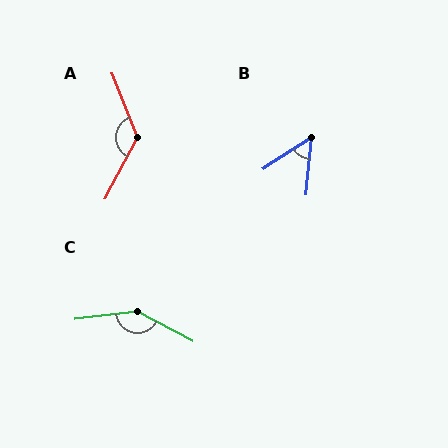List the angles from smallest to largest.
B (51°), A (130°), C (146°).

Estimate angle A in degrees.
Approximately 130 degrees.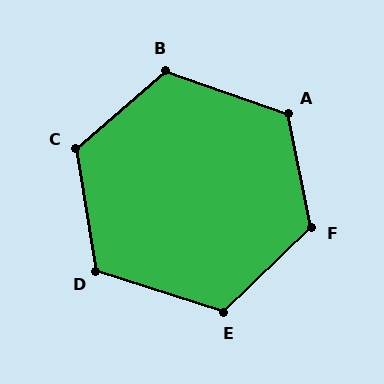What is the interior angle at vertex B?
Approximately 120 degrees (obtuse).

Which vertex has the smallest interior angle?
D, at approximately 117 degrees.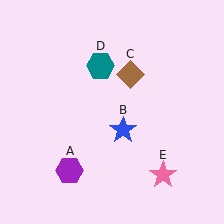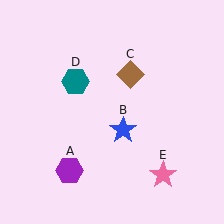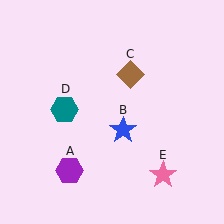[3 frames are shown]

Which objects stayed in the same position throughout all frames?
Purple hexagon (object A) and blue star (object B) and brown diamond (object C) and pink star (object E) remained stationary.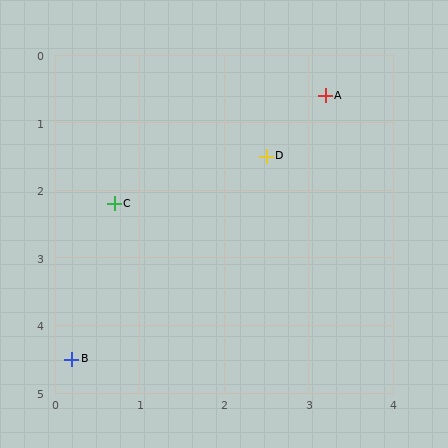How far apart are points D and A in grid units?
Points D and A are about 1.1 grid units apart.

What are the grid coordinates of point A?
Point A is at approximately (3.2, 0.6).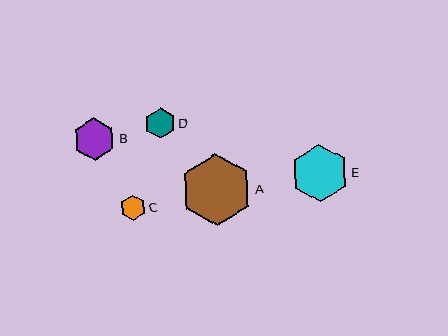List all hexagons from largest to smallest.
From largest to smallest: A, E, B, D, C.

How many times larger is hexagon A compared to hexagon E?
Hexagon A is approximately 1.2 times the size of hexagon E.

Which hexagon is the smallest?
Hexagon C is the smallest with a size of approximately 25 pixels.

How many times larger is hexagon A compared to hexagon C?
Hexagon A is approximately 2.8 times the size of hexagon C.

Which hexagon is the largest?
Hexagon A is the largest with a size of approximately 71 pixels.